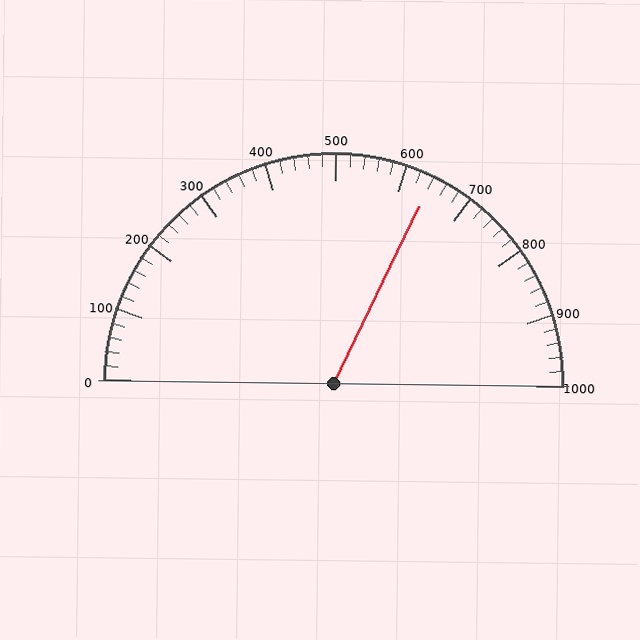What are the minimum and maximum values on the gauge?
The gauge ranges from 0 to 1000.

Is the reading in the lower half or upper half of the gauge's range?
The reading is in the upper half of the range (0 to 1000).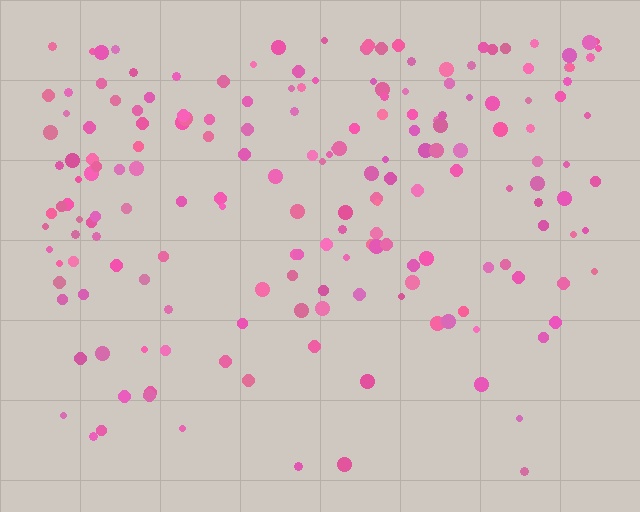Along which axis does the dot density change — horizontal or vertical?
Vertical.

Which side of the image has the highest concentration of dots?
The top.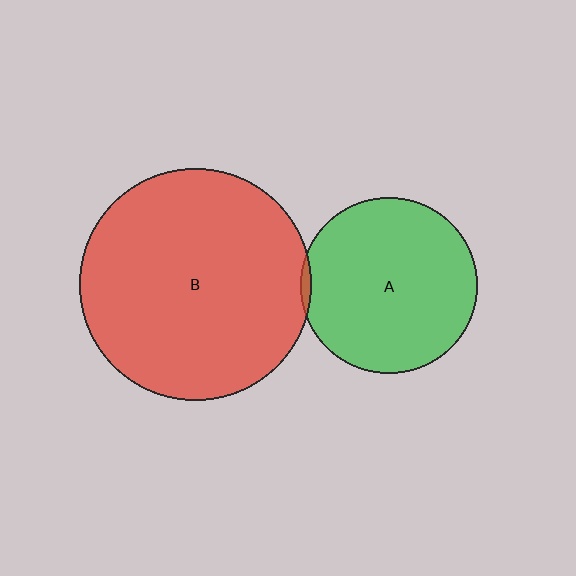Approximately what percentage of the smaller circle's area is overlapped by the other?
Approximately 5%.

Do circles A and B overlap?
Yes.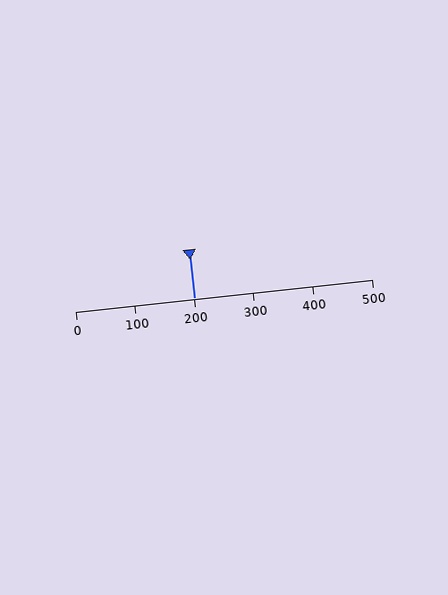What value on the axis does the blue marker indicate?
The marker indicates approximately 200.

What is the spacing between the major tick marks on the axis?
The major ticks are spaced 100 apart.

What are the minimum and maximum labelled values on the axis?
The axis runs from 0 to 500.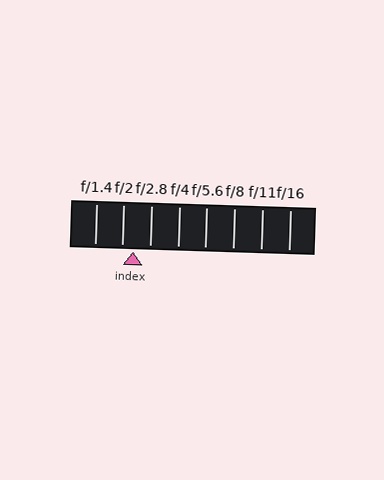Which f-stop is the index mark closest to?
The index mark is closest to f/2.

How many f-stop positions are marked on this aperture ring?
There are 8 f-stop positions marked.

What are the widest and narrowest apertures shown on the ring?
The widest aperture shown is f/1.4 and the narrowest is f/16.